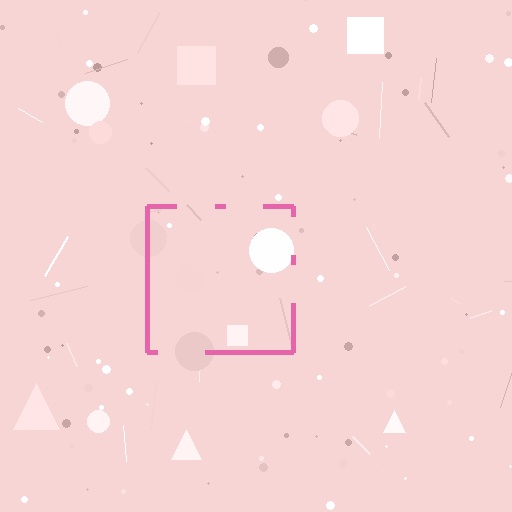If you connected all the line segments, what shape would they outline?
They would outline a square.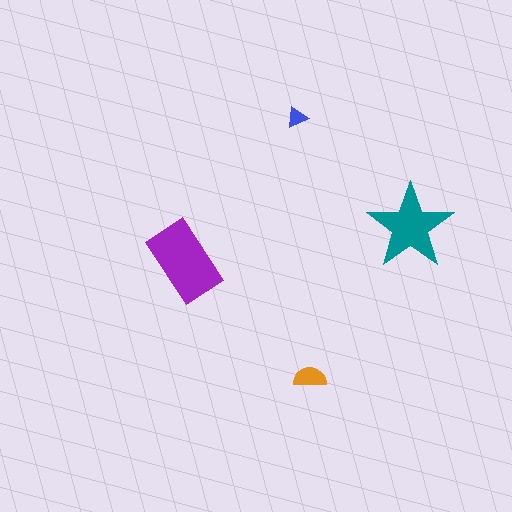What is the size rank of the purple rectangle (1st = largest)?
1st.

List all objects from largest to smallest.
The purple rectangle, the teal star, the orange semicircle, the blue triangle.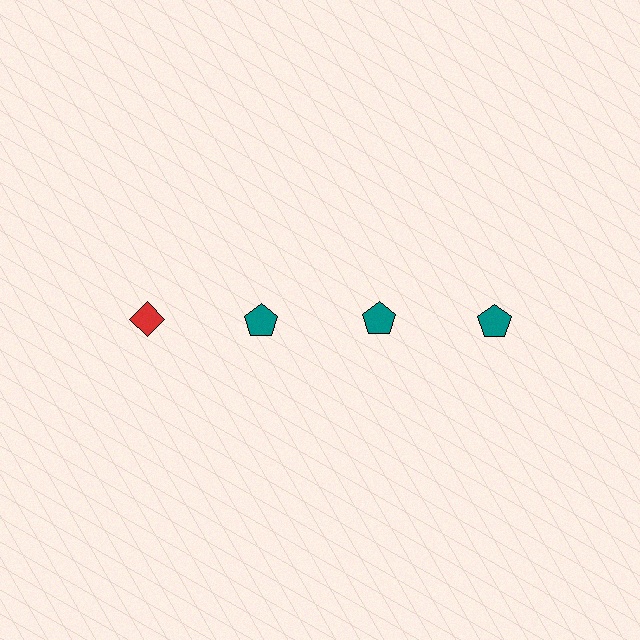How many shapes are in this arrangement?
There are 4 shapes arranged in a grid pattern.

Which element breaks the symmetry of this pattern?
The red diamond in the top row, leftmost column breaks the symmetry. All other shapes are teal pentagons.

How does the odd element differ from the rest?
It differs in both color (red instead of teal) and shape (diamond instead of pentagon).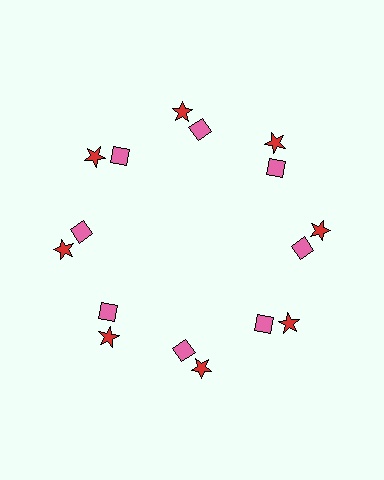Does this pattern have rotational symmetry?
Yes, this pattern has 8-fold rotational symmetry. It looks the same after rotating 45 degrees around the center.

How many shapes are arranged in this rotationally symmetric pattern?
There are 16 shapes, arranged in 8 groups of 2.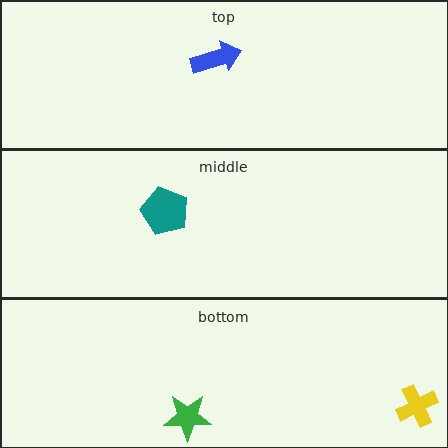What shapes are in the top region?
The blue arrow.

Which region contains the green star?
The bottom region.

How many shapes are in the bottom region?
2.